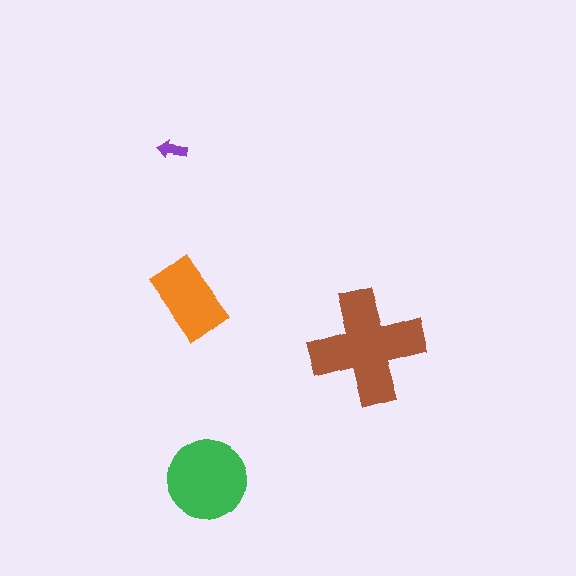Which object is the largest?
The brown cross.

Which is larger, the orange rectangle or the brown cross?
The brown cross.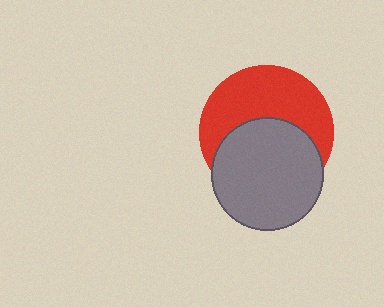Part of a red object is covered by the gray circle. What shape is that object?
It is a circle.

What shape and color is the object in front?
The object in front is a gray circle.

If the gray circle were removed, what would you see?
You would see the complete red circle.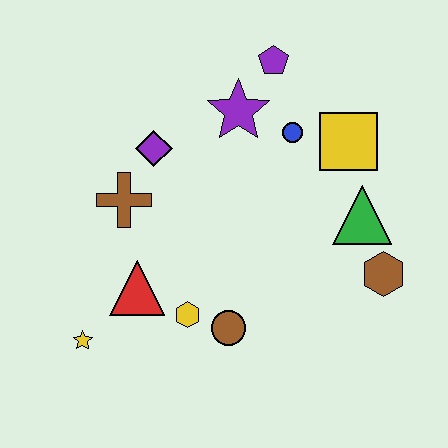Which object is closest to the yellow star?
The red triangle is closest to the yellow star.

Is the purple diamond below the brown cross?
No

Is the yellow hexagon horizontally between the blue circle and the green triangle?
No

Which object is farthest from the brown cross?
The brown hexagon is farthest from the brown cross.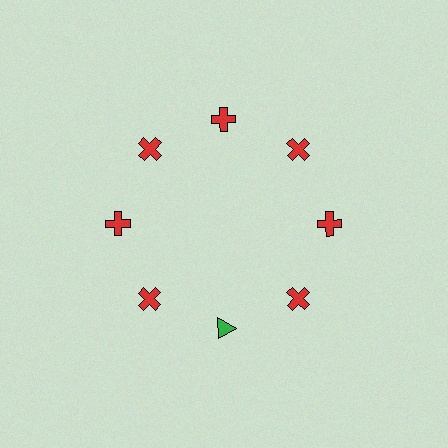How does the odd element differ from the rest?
It differs in both color (green instead of red) and shape (triangle instead of cross).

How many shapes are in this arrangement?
There are 8 shapes arranged in a ring pattern.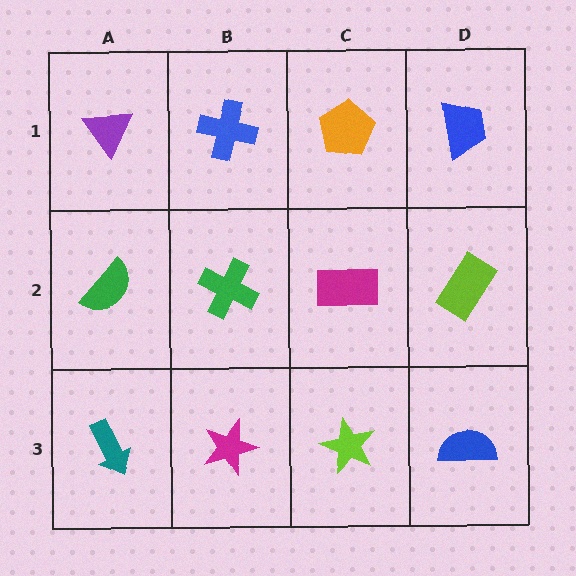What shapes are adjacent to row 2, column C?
An orange pentagon (row 1, column C), a lime star (row 3, column C), a green cross (row 2, column B), a lime rectangle (row 2, column D).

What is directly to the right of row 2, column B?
A magenta rectangle.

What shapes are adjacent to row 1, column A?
A green semicircle (row 2, column A), a blue cross (row 1, column B).